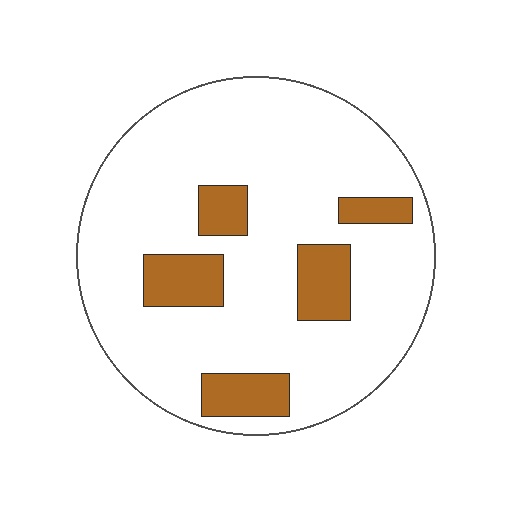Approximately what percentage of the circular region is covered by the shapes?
Approximately 15%.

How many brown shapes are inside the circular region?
5.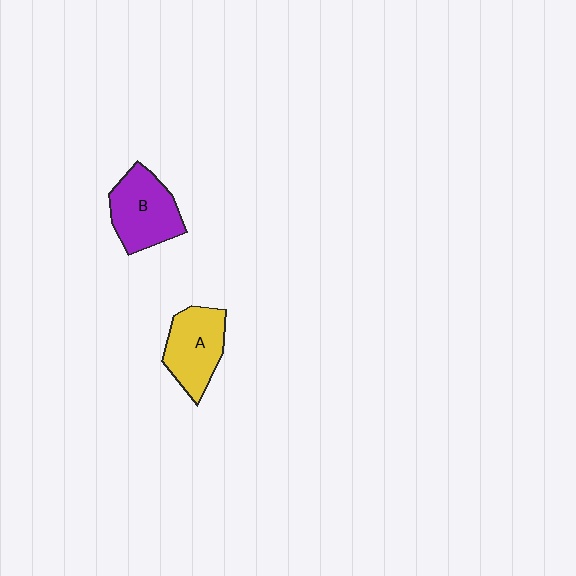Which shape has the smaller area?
Shape A (yellow).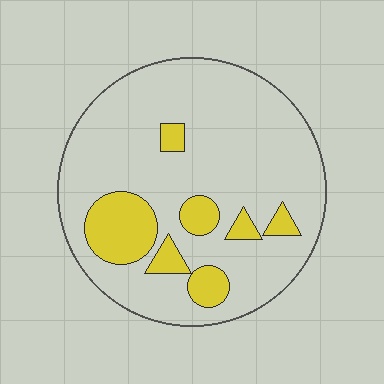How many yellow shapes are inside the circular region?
7.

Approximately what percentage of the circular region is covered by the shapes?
Approximately 20%.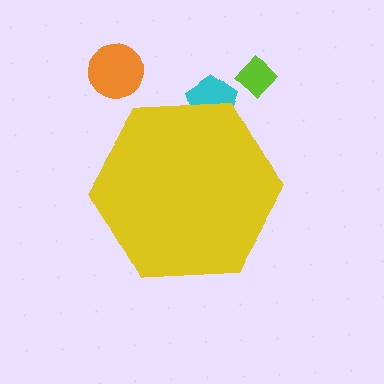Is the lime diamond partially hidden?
No, the lime diamond is fully visible.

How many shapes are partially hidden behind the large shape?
1 shape is partially hidden.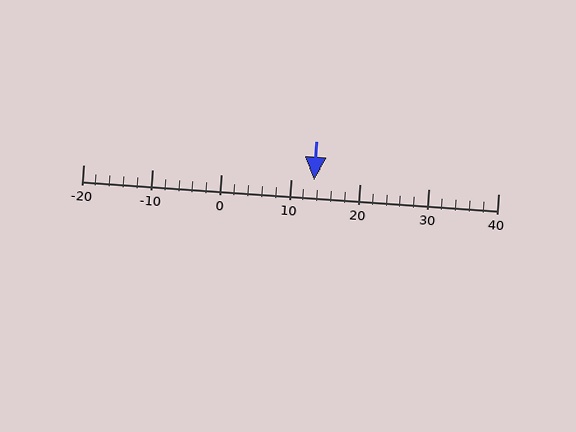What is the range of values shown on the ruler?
The ruler shows values from -20 to 40.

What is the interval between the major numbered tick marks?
The major tick marks are spaced 10 units apart.